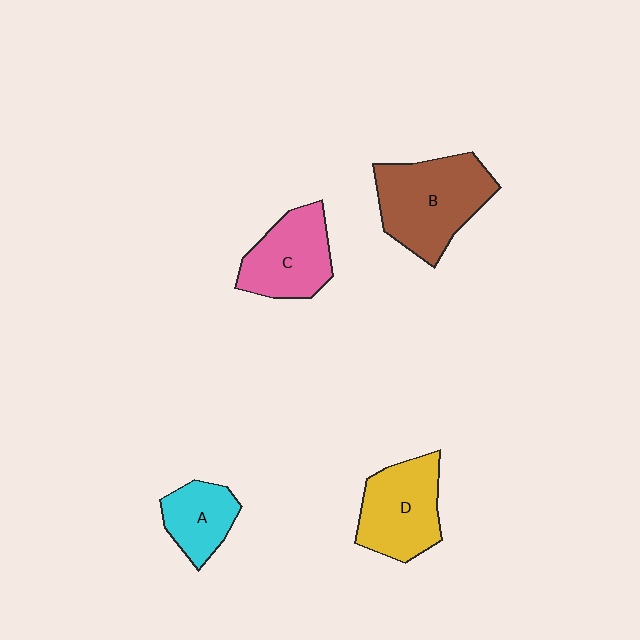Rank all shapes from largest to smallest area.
From largest to smallest: B (brown), D (yellow), C (pink), A (cyan).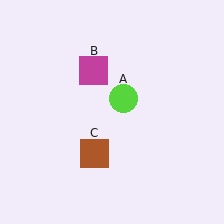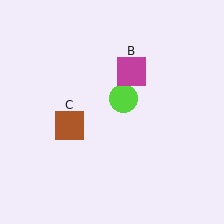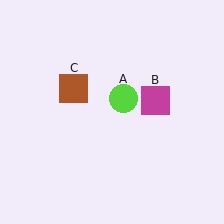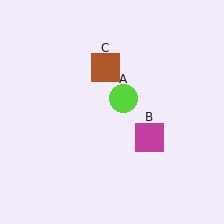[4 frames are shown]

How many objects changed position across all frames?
2 objects changed position: magenta square (object B), brown square (object C).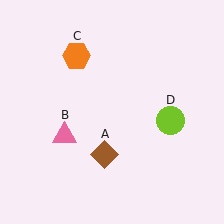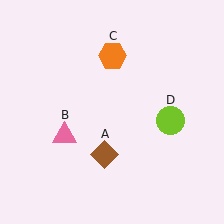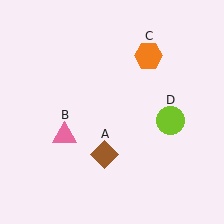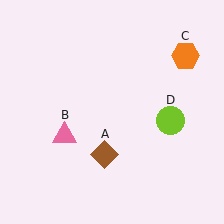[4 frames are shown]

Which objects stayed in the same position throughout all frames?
Brown diamond (object A) and pink triangle (object B) and lime circle (object D) remained stationary.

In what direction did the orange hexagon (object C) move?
The orange hexagon (object C) moved right.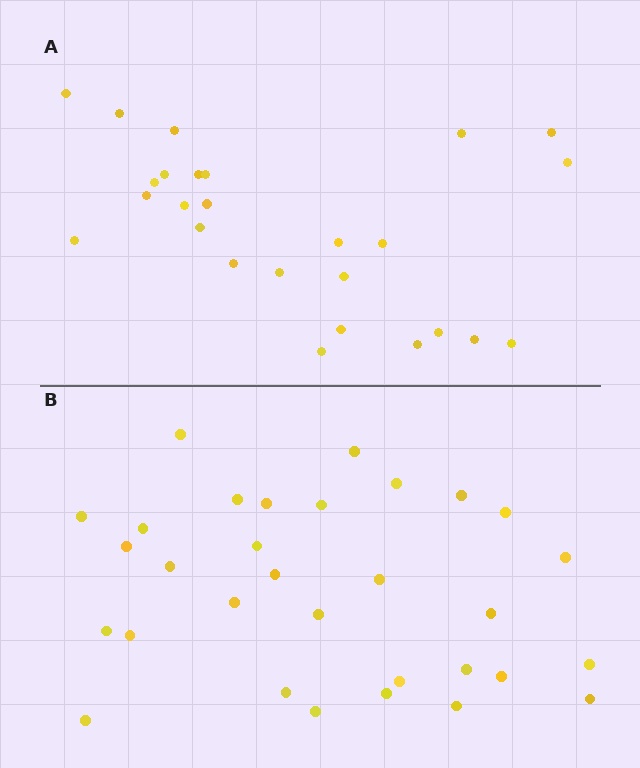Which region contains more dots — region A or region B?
Region B (the bottom region) has more dots.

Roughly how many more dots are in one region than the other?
Region B has about 5 more dots than region A.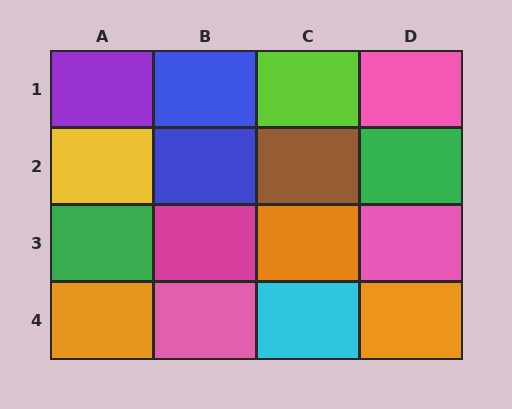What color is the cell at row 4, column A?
Orange.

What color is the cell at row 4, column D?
Orange.